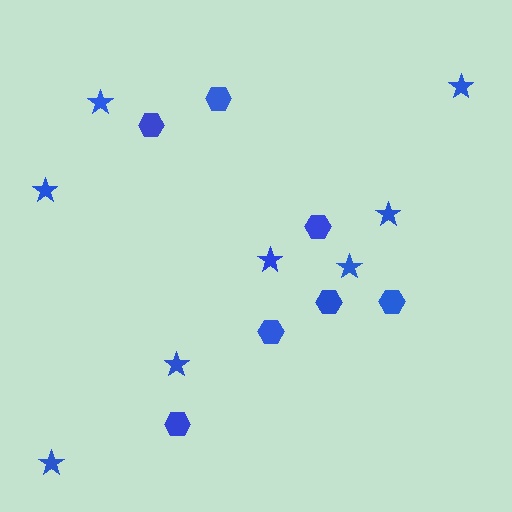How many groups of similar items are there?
There are 2 groups: one group of hexagons (7) and one group of stars (8).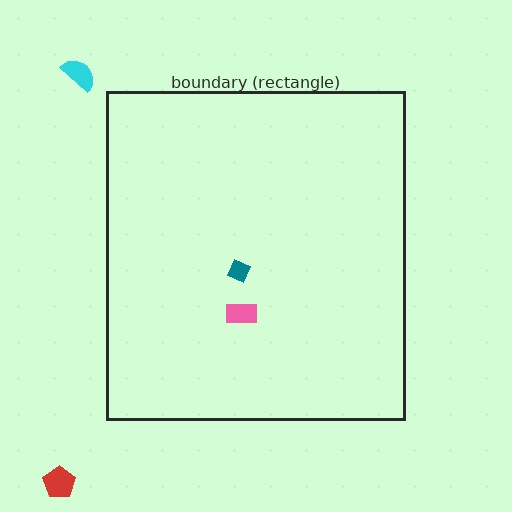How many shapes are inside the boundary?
2 inside, 2 outside.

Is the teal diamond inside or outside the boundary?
Inside.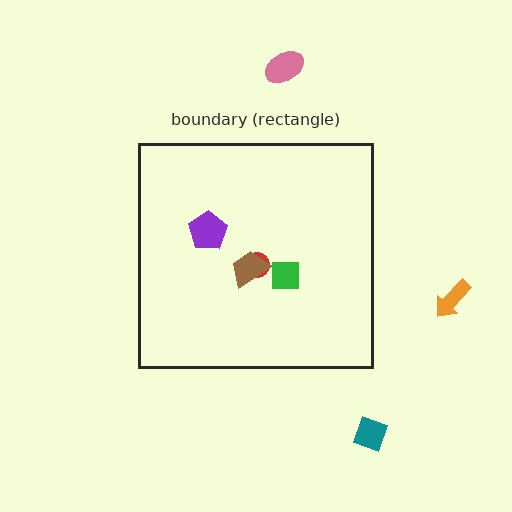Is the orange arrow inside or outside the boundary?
Outside.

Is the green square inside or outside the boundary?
Inside.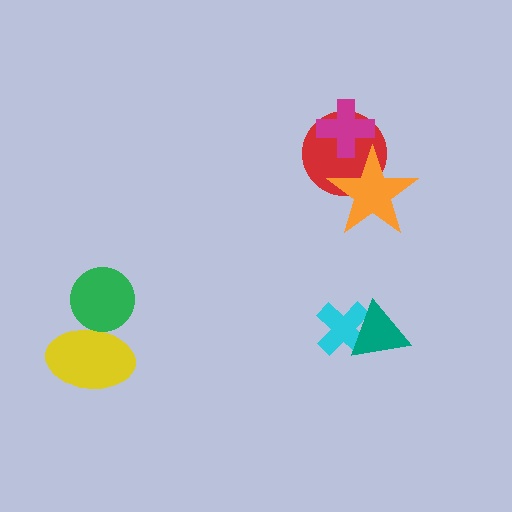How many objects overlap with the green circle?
1 object overlaps with the green circle.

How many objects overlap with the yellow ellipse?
1 object overlaps with the yellow ellipse.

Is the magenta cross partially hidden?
No, no other shape covers it.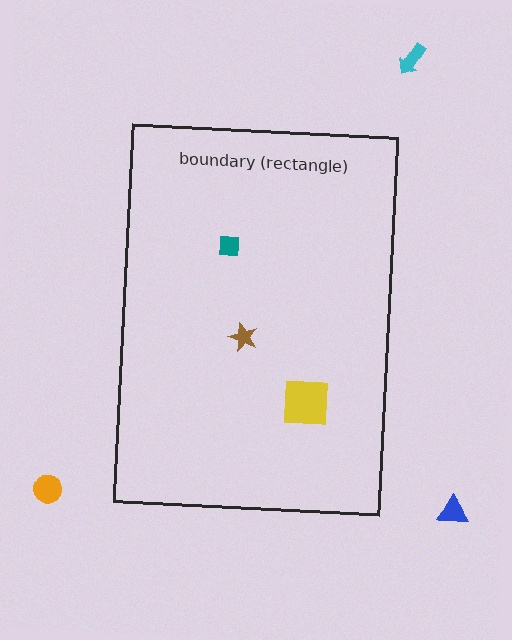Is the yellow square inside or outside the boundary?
Inside.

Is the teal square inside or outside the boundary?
Inside.